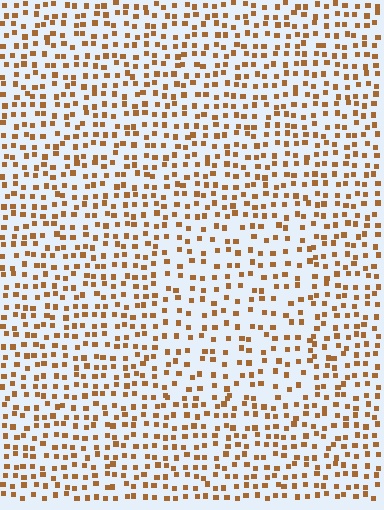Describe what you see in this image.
The image contains small brown elements arranged at two different densities. A rectangle-shaped region is visible where the elements are less densely packed than the surrounding area.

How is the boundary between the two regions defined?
The boundary is defined by a change in element density (approximately 1.5x ratio). All elements are the same color, size, and shape.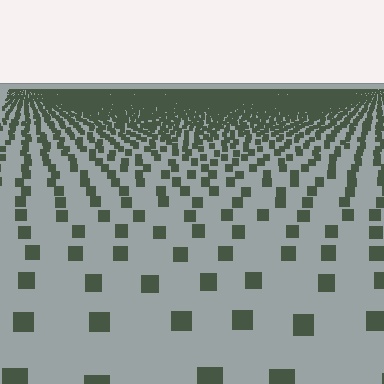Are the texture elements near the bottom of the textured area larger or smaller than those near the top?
Larger. Near the bottom, elements are closer to the viewer and appear at a bigger on-screen size.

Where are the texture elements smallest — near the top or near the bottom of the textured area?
Near the top.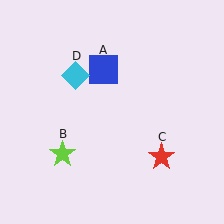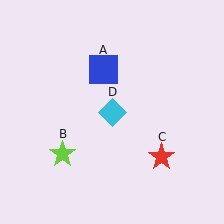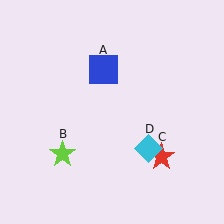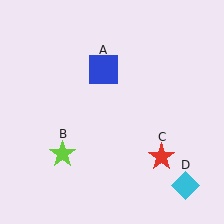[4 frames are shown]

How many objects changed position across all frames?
1 object changed position: cyan diamond (object D).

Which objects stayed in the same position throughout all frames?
Blue square (object A) and lime star (object B) and red star (object C) remained stationary.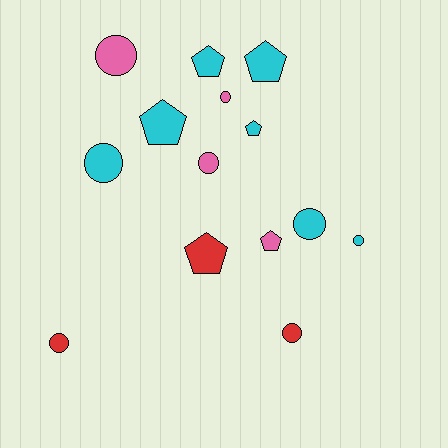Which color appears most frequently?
Cyan, with 7 objects.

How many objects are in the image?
There are 14 objects.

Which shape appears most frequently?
Circle, with 8 objects.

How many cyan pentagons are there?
There are 4 cyan pentagons.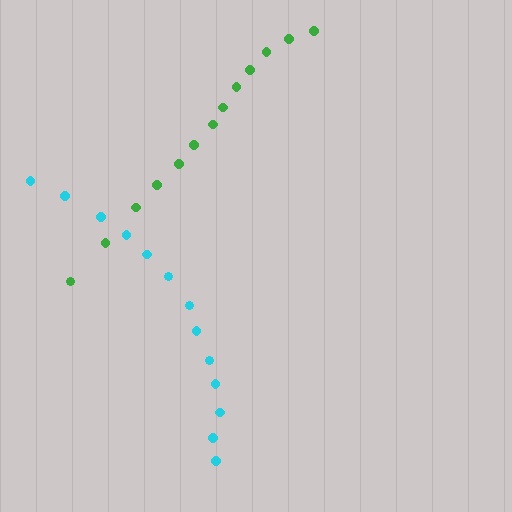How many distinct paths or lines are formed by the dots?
There are 2 distinct paths.